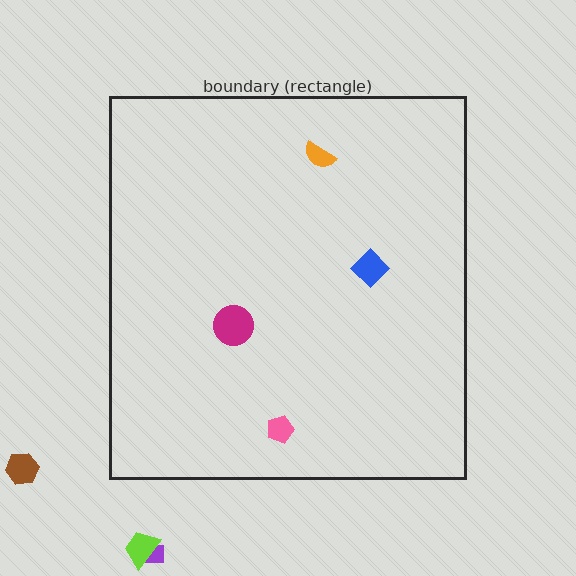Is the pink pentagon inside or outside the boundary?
Inside.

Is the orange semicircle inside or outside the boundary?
Inside.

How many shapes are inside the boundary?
4 inside, 3 outside.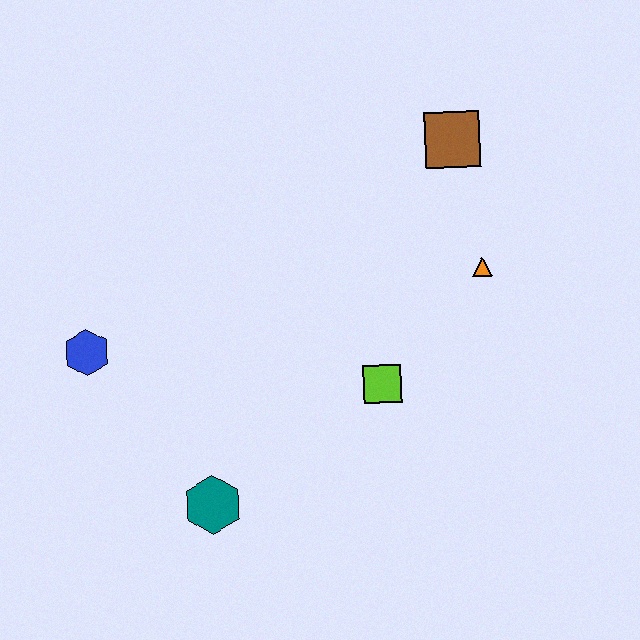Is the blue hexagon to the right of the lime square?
No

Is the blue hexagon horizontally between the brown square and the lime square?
No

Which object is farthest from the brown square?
The teal hexagon is farthest from the brown square.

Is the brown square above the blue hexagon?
Yes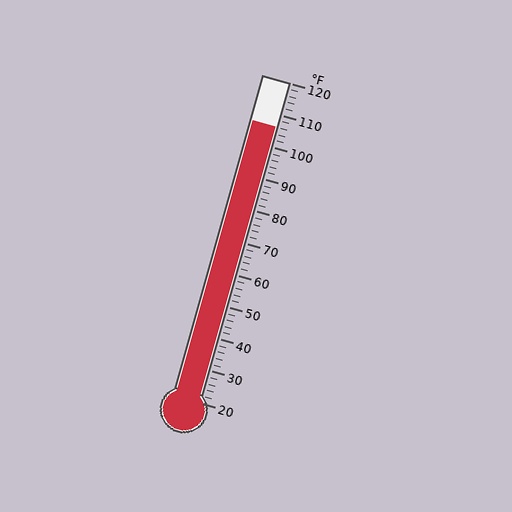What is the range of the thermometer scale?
The thermometer scale ranges from 20°F to 120°F.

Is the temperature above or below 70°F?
The temperature is above 70°F.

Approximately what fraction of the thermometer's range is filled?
The thermometer is filled to approximately 85% of its range.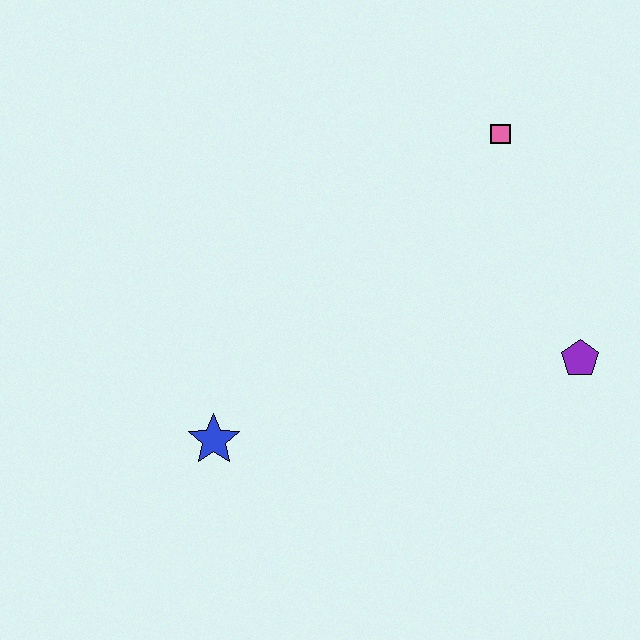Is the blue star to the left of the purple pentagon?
Yes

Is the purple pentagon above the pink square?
No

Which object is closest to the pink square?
The purple pentagon is closest to the pink square.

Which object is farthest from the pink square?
The blue star is farthest from the pink square.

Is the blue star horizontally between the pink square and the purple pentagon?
No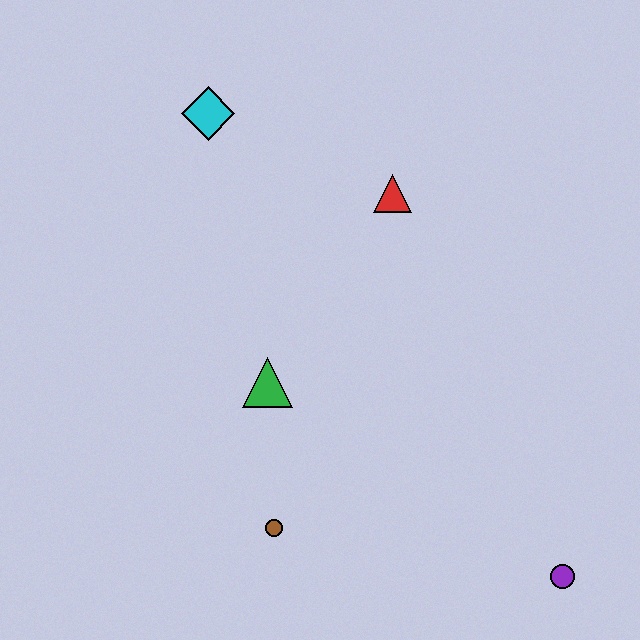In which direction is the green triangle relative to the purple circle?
The green triangle is to the left of the purple circle.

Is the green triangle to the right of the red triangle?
No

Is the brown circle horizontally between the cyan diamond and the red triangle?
Yes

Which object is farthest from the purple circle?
The cyan diamond is farthest from the purple circle.